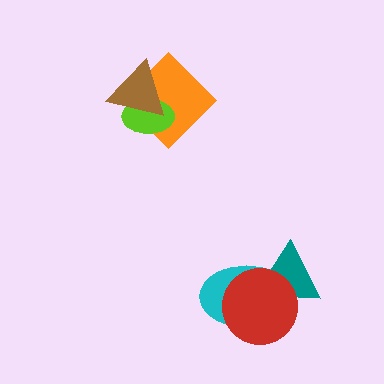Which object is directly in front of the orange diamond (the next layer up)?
The lime ellipse is directly in front of the orange diamond.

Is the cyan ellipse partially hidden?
Yes, it is partially covered by another shape.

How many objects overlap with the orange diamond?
2 objects overlap with the orange diamond.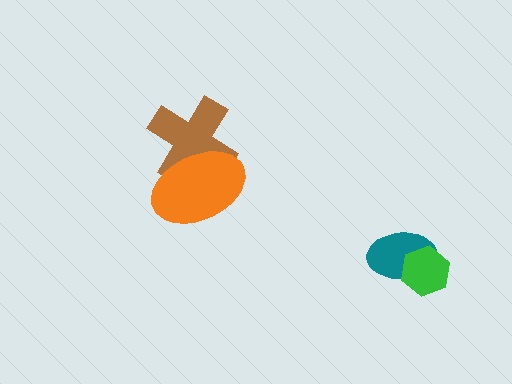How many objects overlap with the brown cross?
1 object overlaps with the brown cross.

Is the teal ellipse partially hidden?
Yes, it is partially covered by another shape.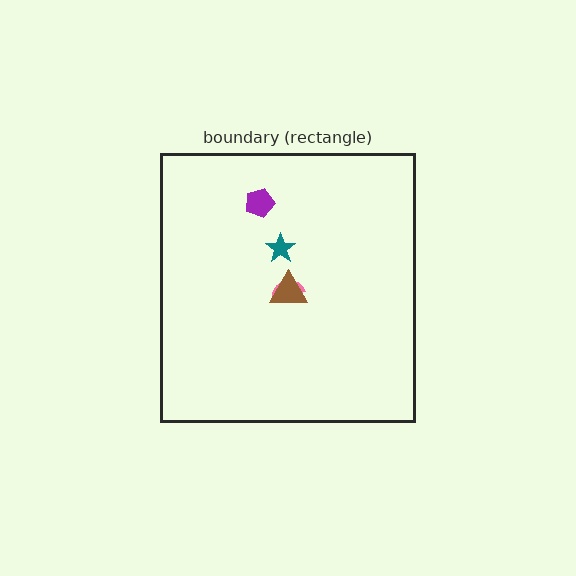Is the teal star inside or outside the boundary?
Inside.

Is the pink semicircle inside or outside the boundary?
Inside.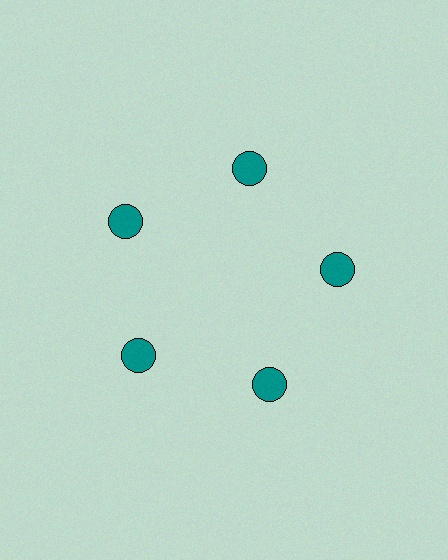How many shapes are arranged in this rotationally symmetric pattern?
There are 5 shapes, arranged in 5 groups of 1.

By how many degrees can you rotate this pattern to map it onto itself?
The pattern maps onto itself every 72 degrees of rotation.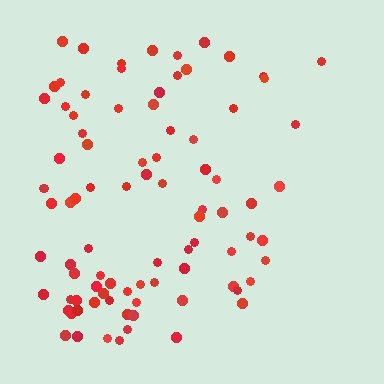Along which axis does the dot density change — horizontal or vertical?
Horizontal.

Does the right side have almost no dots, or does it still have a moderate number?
Still a moderate number, just noticeably fewer than the left.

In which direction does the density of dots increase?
From right to left, with the left side densest.